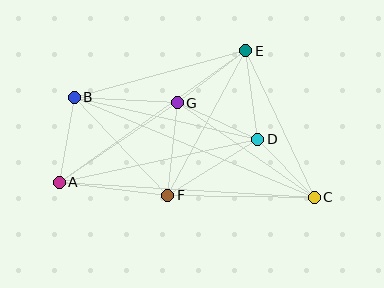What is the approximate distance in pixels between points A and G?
The distance between A and G is approximately 142 pixels.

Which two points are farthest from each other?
Points B and C are farthest from each other.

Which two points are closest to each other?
Points C and D are closest to each other.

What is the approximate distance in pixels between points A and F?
The distance between A and F is approximately 109 pixels.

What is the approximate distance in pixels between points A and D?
The distance between A and D is approximately 203 pixels.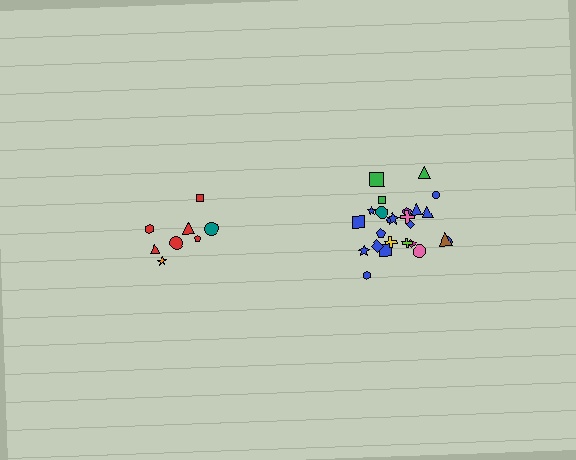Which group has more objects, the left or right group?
The right group.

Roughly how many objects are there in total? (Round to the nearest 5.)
Roughly 35 objects in total.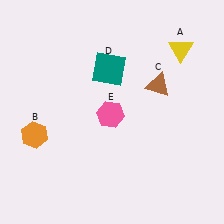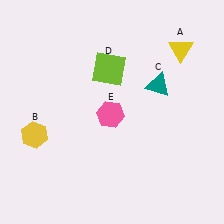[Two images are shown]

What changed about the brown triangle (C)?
In Image 1, C is brown. In Image 2, it changed to teal.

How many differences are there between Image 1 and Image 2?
There are 3 differences between the two images.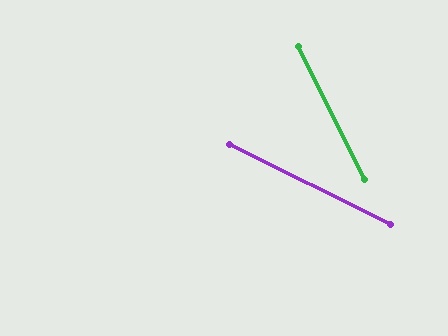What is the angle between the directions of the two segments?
Approximately 37 degrees.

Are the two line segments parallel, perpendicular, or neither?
Neither parallel nor perpendicular — they differ by about 37°.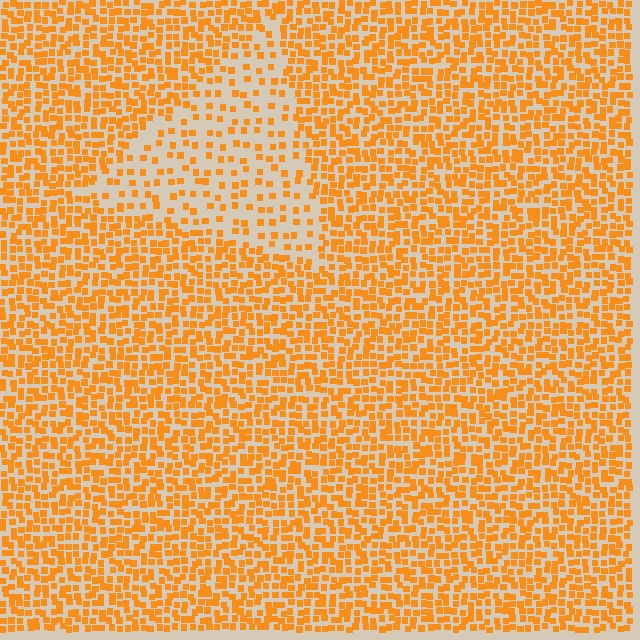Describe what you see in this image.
The image contains small orange elements arranged at two different densities. A triangle-shaped region is visible where the elements are less densely packed than the surrounding area.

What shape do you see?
I see a triangle.